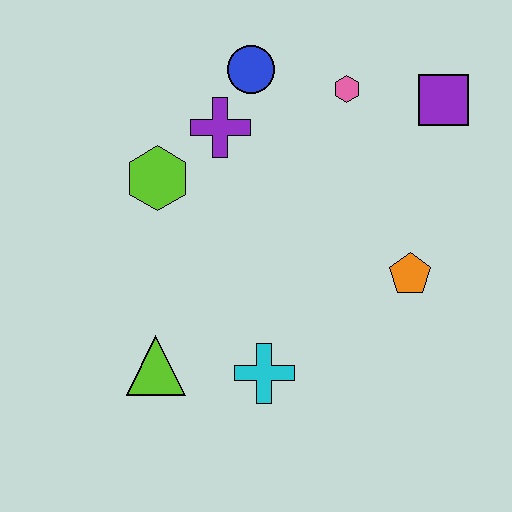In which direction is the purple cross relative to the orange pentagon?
The purple cross is to the left of the orange pentagon.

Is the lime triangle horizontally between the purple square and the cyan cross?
No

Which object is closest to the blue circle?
The purple cross is closest to the blue circle.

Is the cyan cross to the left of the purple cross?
No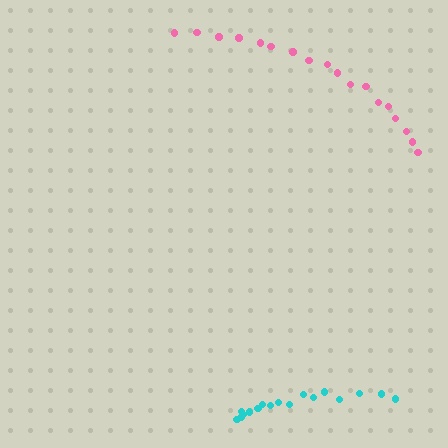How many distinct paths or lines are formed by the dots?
There are 2 distinct paths.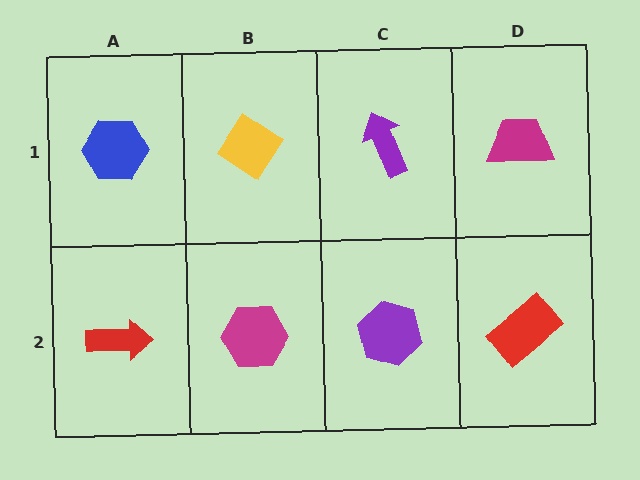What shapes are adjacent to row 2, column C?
A purple arrow (row 1, column C), a magenta hexagon (row 2, column B), a red rectangle (row 2, column D).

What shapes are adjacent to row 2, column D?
A magenta trapezoid (row 1, column D), a purple hexagon (row 2, column C).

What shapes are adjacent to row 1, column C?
A purple hexagon (row 2, column C), a yellow diamond (row 1, column B), a magenta trapezoid (row 1, column D).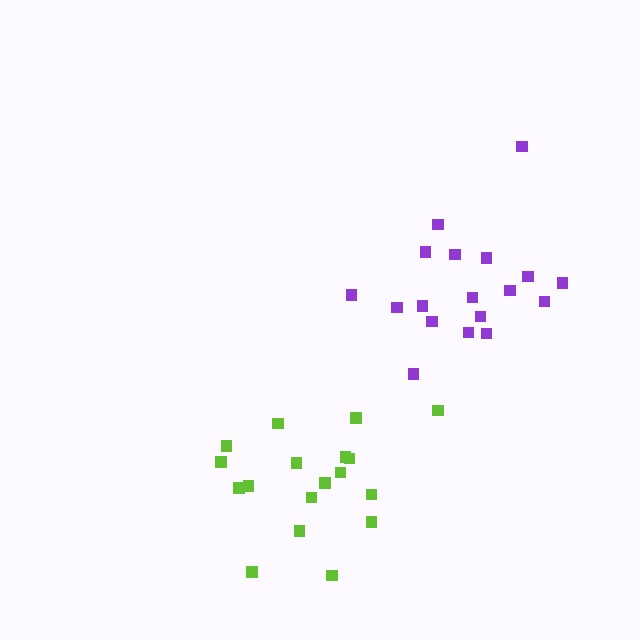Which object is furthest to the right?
The purple cluster is rightmost.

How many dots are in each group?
Group 1: 18 dots, Group 2: 18 dots (36 total).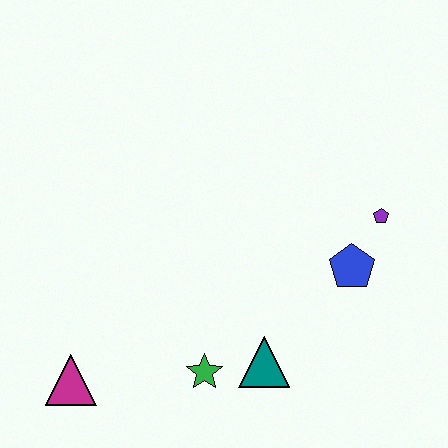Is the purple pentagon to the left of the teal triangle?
No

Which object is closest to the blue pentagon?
The purple pentagon is closest to the blue pentagon.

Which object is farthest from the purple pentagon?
The magenta triangle is farthest from the purple pentagon.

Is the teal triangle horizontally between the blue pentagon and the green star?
Yes